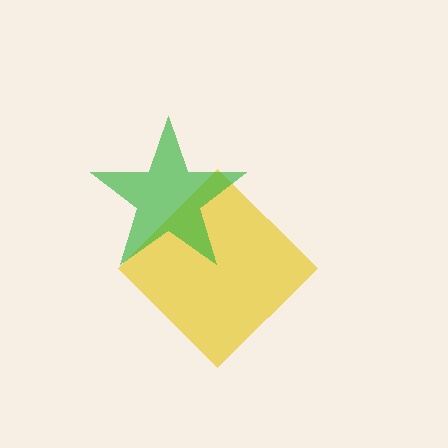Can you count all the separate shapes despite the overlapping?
Yes, there are 2 separate shapes.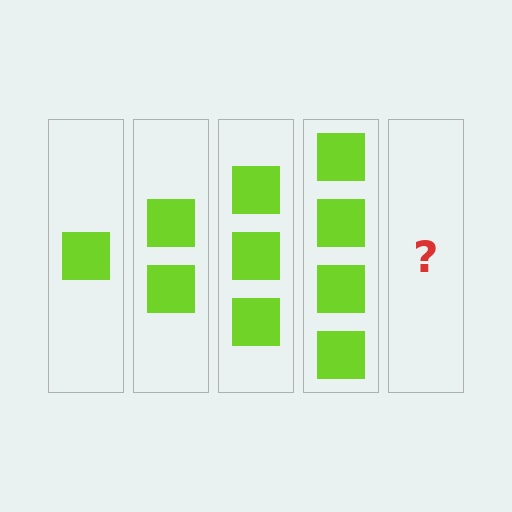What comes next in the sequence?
The next element should be 5 squares.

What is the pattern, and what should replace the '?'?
The pattern is that each step adds one more square. The '?' should be 5 squares.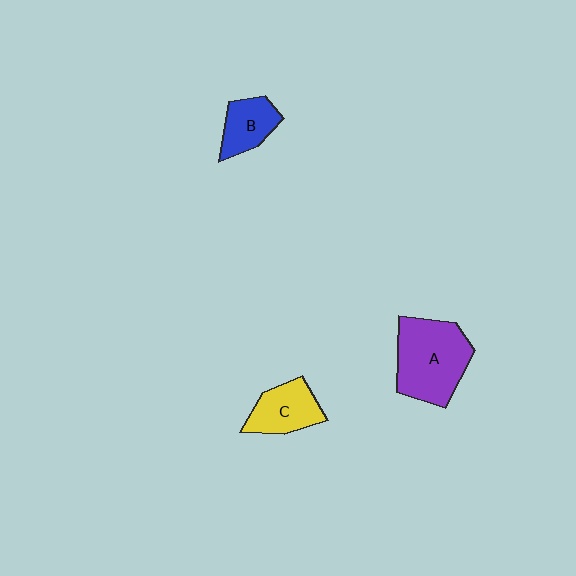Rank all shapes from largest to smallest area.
From largest to smallest: A (purple), C (yellow), B (blue).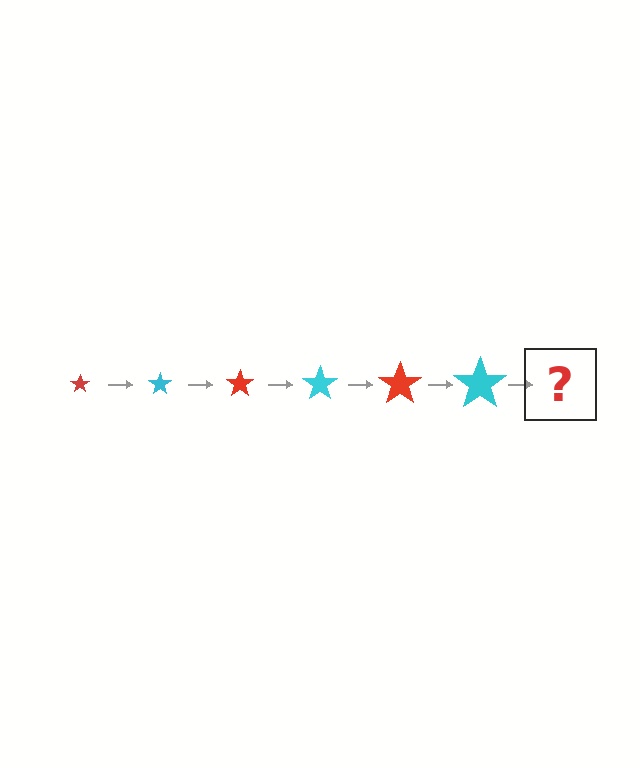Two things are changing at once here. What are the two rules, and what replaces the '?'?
The two rules are that the star grows larger each step and the color cycles through red and cyan. The '?' should be a red star, larger than the previous one.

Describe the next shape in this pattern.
It should be a red star, larger than the previous one.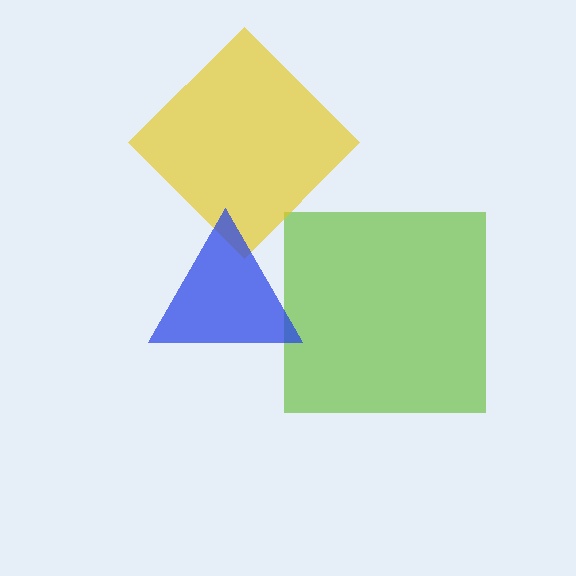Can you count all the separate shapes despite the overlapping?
Yes, there are 3 separate shapes.